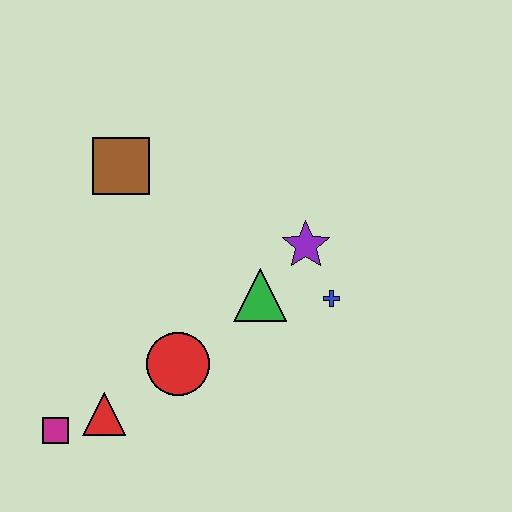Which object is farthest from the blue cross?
The magenta square is farthest from the blue cross.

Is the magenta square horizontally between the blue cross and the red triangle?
No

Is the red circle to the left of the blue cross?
Yes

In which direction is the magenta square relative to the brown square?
The magenta square is below the brown square.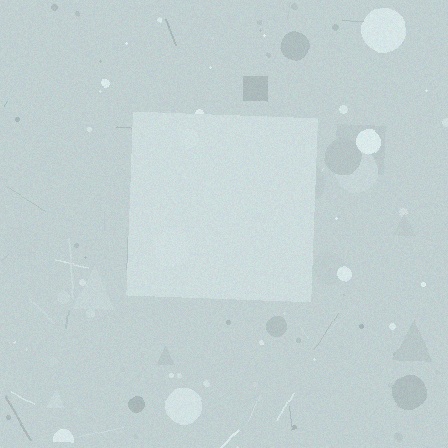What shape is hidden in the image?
A square is hidden in the image.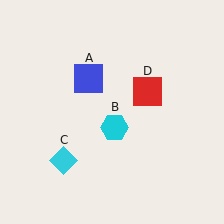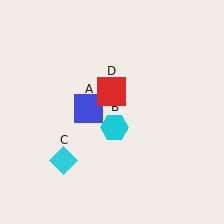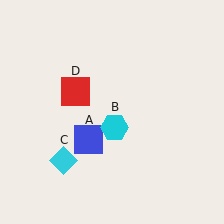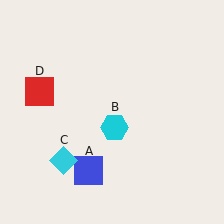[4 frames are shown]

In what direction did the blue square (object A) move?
The blue square (object A) moved down.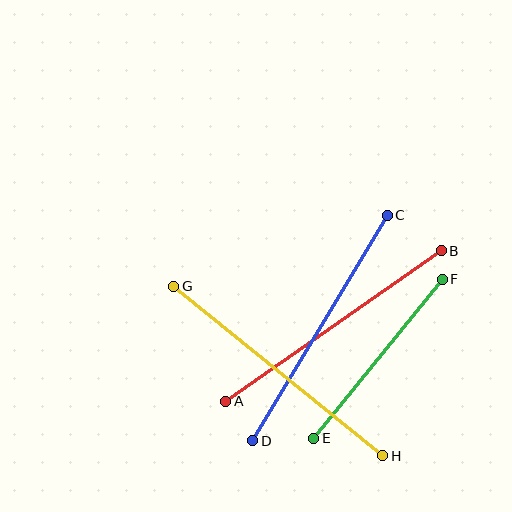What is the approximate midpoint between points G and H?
The midpoint is at approximately (278, 371) pixels.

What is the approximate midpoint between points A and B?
The midpoint is at approximately (334, 326) pixels.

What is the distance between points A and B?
The distance is approximately 263 pixels.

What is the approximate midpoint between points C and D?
The midpoint is at approximately (320, 328) pixels.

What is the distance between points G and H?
The distance is approximately 269 pixels.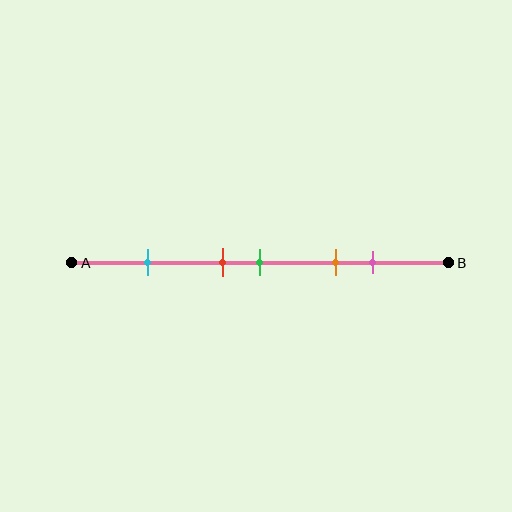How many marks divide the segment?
There are 5 marks dividing the segment.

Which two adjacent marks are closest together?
The red and green marks are the closest adjacent pair.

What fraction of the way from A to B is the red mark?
The red mark is approximately 40% (0.4) of the way from A to B.